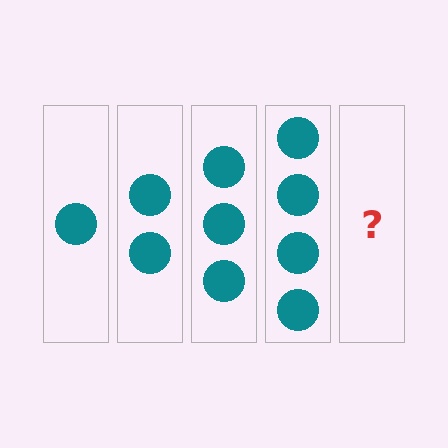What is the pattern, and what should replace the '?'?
The pattern is that each step adds one more circle. The '?' should be 5 circles.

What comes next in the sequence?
The next element should be 5 circles.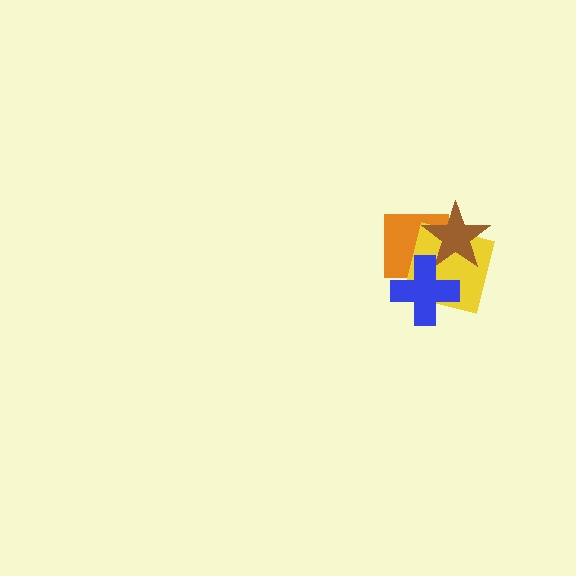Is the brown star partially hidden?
Yes, it is partially covered by another shape.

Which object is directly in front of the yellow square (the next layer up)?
The brown star is directly in front of the yellow square.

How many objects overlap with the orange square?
3 objects overlap with the orange square.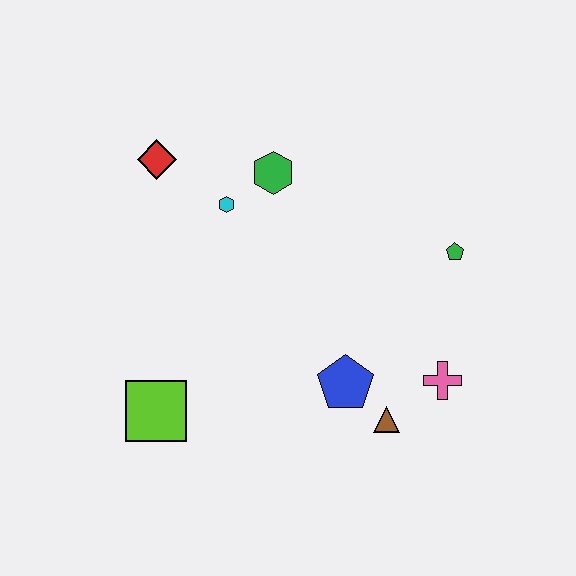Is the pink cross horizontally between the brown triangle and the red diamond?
No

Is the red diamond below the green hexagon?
No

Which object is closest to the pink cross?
The brown triangle is closest to the pink cross.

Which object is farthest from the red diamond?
The pink cross is farthest from the red diamond.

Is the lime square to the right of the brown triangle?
No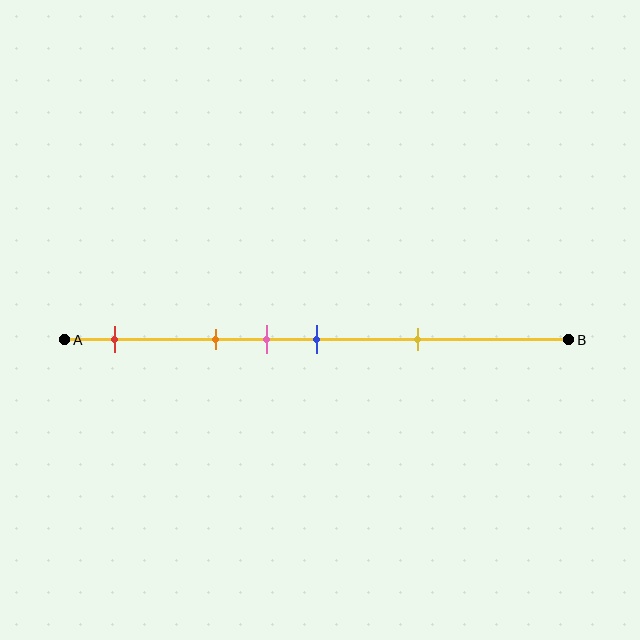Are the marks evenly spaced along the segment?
No, the marks are not evenly spaced.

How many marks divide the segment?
There are 5 marks dividing the segment.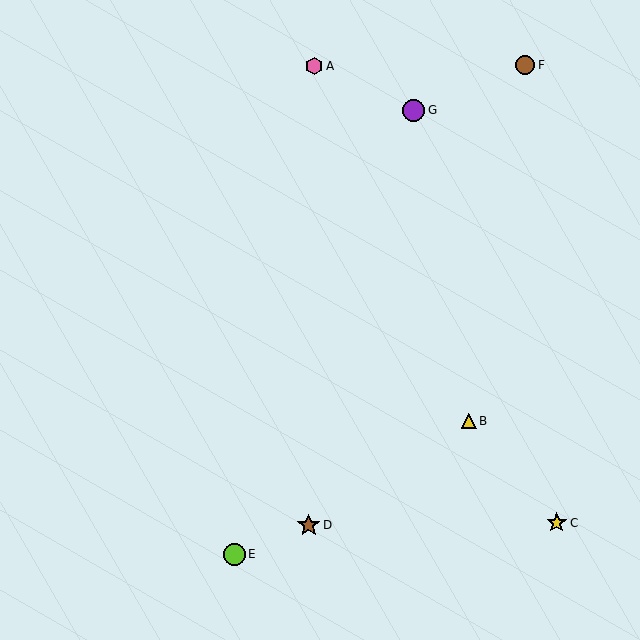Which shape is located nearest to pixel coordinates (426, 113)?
The purple circle (labeled G) at (414, 110) is nearest to that location.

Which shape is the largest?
The brown star (labeled D) is the largest.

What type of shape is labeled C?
Shape C is a yellow star.